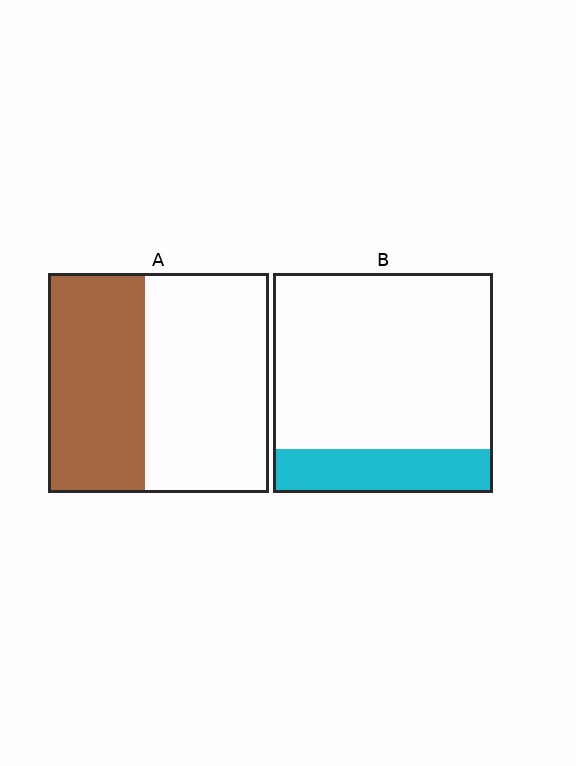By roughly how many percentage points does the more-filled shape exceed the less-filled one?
By roughly 25 percentage points (A over B).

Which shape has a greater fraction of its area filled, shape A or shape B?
Shape A.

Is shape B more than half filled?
No.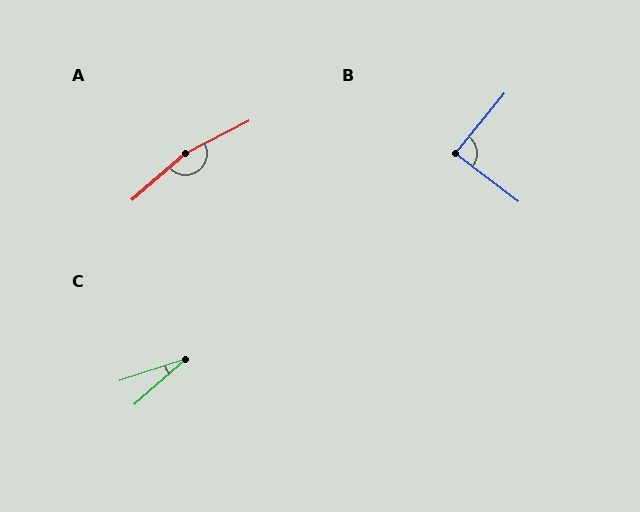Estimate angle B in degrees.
Approximately 87 degrees.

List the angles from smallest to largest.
C (24°), B (87°), A (166°).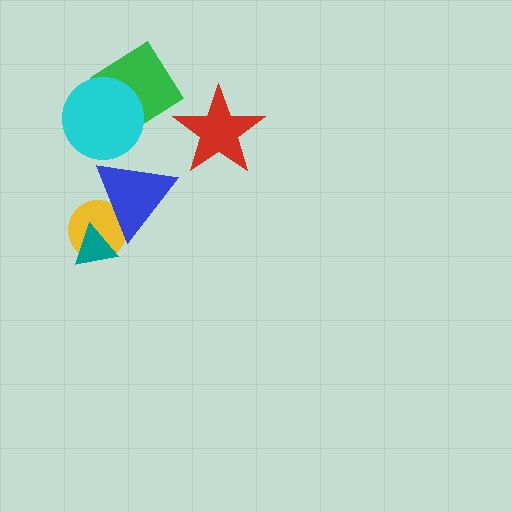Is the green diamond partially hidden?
Yes, it is partially covered by another shape.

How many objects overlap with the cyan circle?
1 object overlaps with the cyan circle.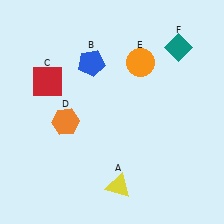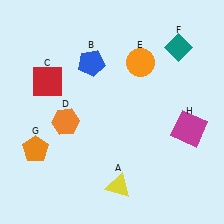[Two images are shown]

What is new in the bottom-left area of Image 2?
An orange pentagon (G) was added in the bottom-left area of Image 2.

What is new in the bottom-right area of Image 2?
A magenta square (H) was added in the bottom-right area of Image 2.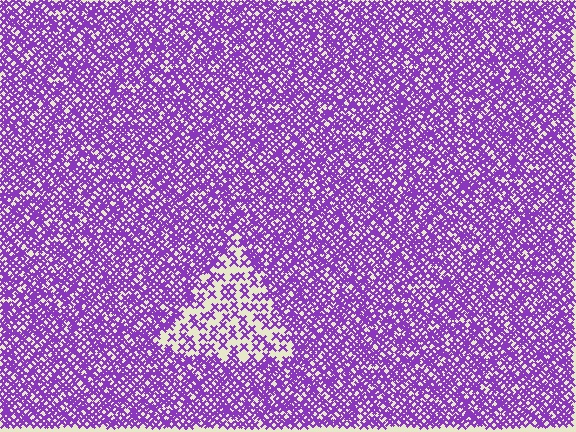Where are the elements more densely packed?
The elements are more densely packed outside the triangle boundary.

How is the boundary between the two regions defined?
The boundary is defined by a change in element density (approximately 2.4x ratio). All elements are the same color, size, and shape.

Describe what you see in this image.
The image contains small purple elements arranged at two different densities. A triangle-shaped region is visible where the elements are less densely packed than the surrounding area.